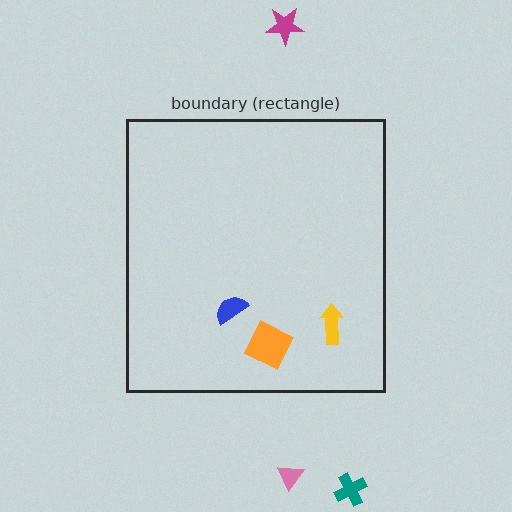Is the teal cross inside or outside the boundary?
Outside.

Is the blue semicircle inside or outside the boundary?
Inside.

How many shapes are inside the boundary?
3 inside, 3 outside.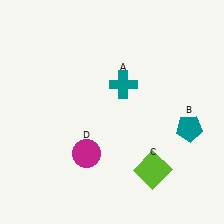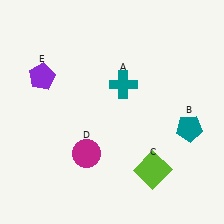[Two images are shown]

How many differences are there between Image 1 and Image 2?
There is 1 difference between the two images.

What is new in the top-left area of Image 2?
A purple pentagon (E) was added in the top-left area of Image 2.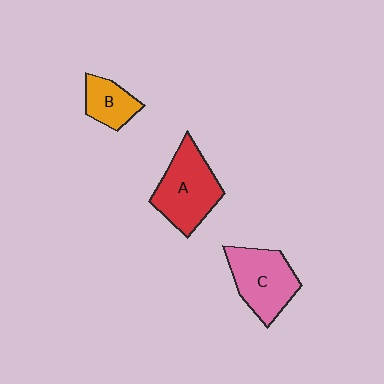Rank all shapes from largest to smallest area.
From largest to smallest: A (red), C (pink), B (orange).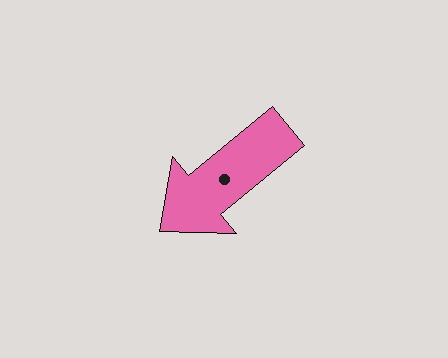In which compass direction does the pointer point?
Southwest.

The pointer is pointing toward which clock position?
Roughly 8 o'clock.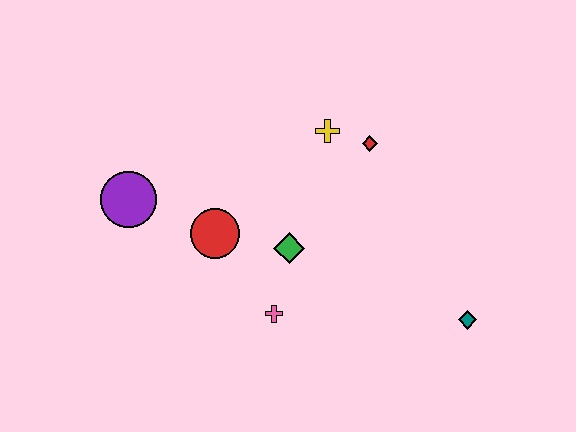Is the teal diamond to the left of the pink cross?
No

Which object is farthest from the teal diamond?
The purple circle is farthest from the teal diamond.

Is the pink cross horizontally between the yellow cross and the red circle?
Yes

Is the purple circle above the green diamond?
Yes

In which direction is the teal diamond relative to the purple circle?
The teal diamond is to the right of the purple circle.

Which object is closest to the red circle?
The green diamond is closest to the red circle.